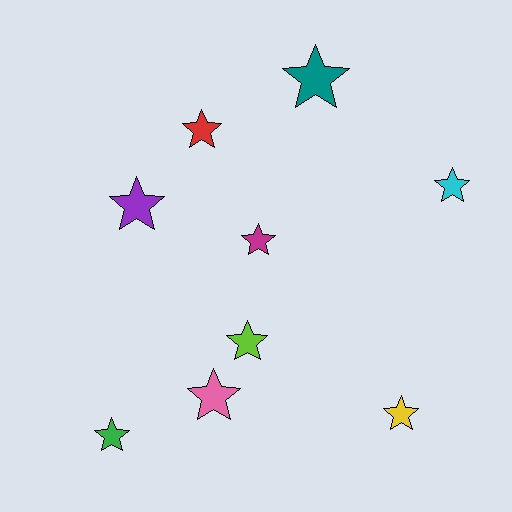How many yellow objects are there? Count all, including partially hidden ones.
There is 1 yellow object.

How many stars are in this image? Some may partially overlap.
There are 9 stars.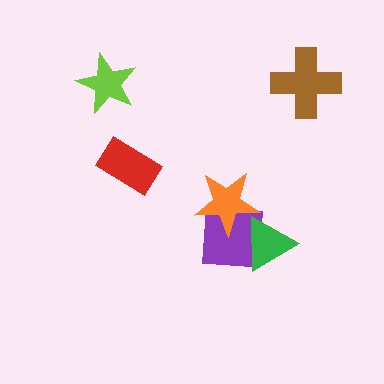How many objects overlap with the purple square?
2 objects overlap with the purple square.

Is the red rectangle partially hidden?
No, no other shape covers it.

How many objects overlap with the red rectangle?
0 objects overlap with the red rectangle.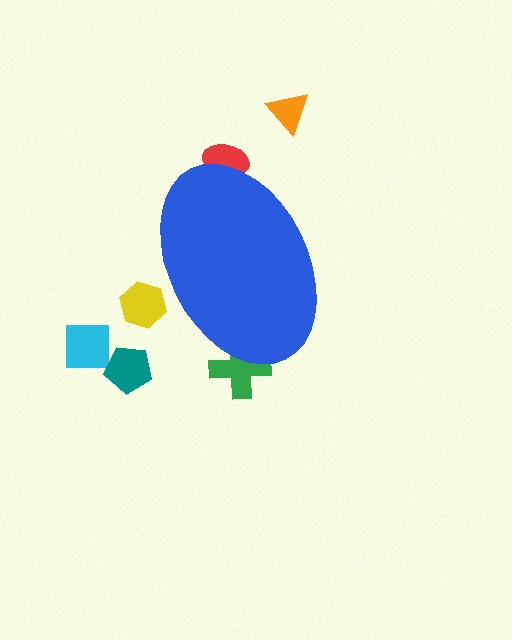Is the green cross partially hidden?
Yes, the green cross is partially hidden behind the blue ellipse.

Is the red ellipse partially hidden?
Yes, the red ellipse is partially hidden behind the blue ellipse.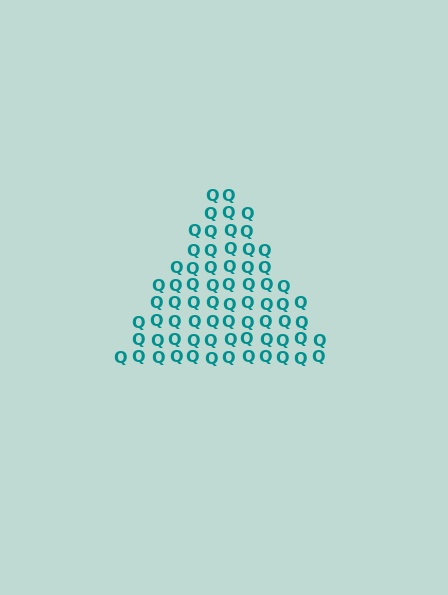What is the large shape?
The large shape is a triangle.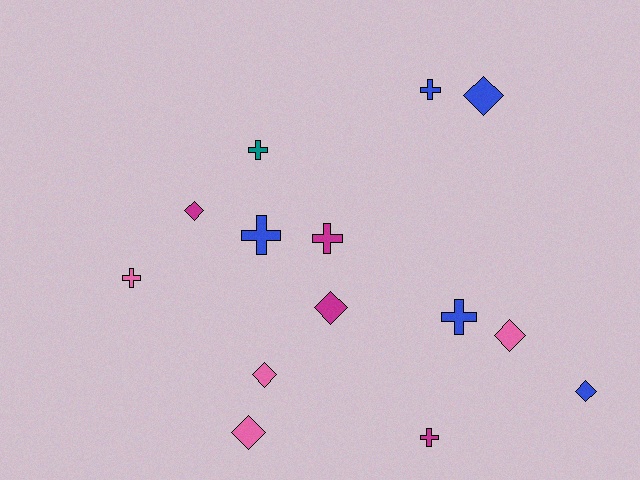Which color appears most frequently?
Blue, with 5 objects.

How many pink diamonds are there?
There are 3 pink diamonds.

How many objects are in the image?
There are 14 objects.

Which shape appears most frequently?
Cross, with 7 objects.